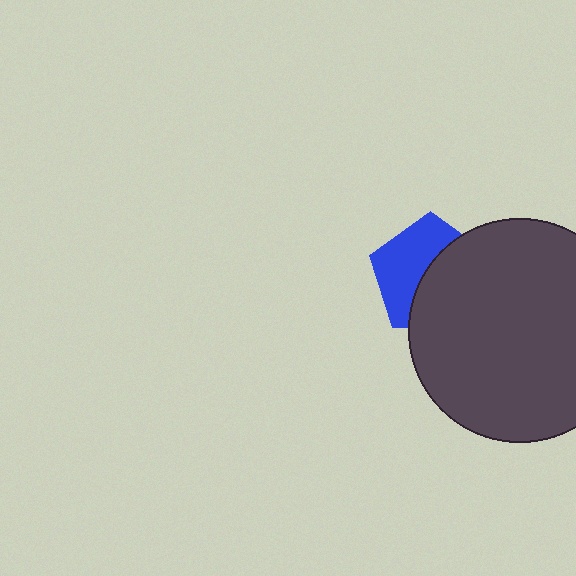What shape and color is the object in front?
The object in front is a dark gray circle.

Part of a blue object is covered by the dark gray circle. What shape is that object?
It is a pentagon.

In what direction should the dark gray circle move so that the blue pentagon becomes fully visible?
The dark gray circle should move right. That is the shortest direction to clear the overlap and leave the blue pentagon fully visible.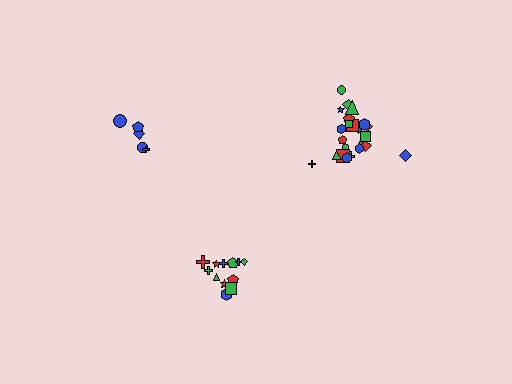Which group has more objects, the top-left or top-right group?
The top-right group.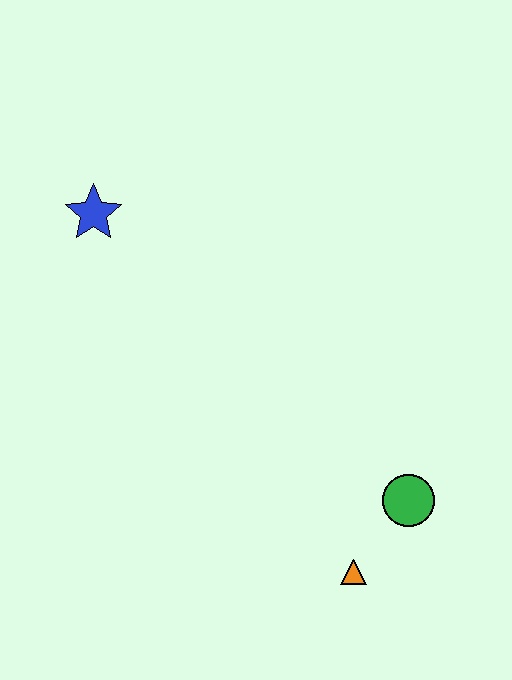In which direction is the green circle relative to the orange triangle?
The green circle is above the orange triangle.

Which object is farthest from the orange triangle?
The blue star is farthest from the orange triangle.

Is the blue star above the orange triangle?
Yes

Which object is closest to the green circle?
The orange triangle is closest to the green circle.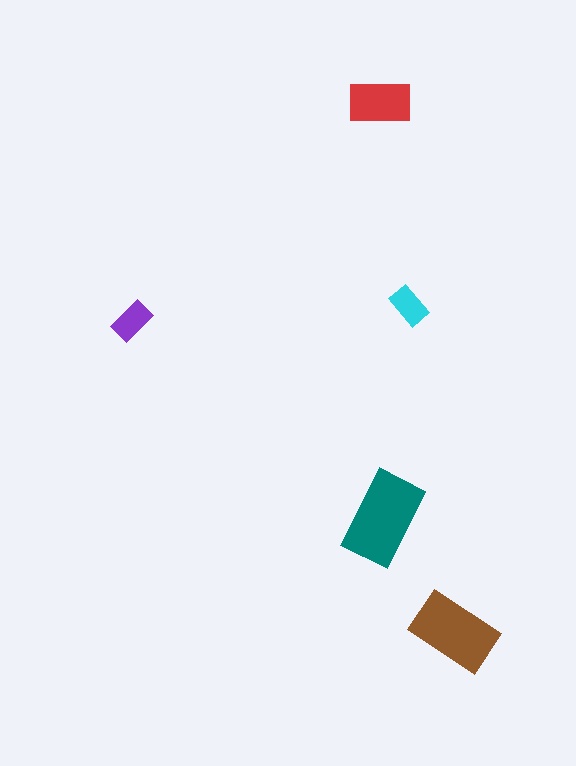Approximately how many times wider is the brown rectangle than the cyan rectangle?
About 2 times wider.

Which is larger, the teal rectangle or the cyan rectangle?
The teal one.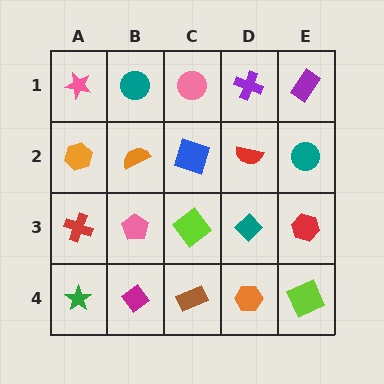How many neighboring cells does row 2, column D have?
4.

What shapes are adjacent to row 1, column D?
A red semicircle (row 2, column D), a pink circle (row 1, column C), a purple rectangle (row 1, column E).